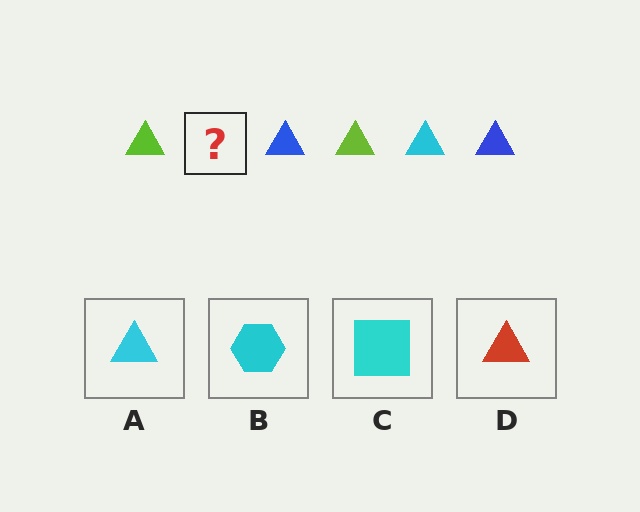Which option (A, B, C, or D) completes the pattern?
A.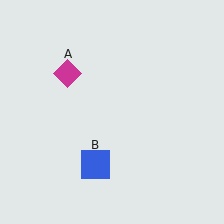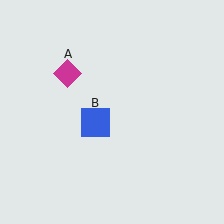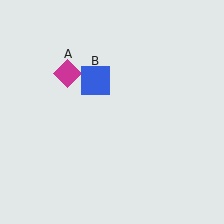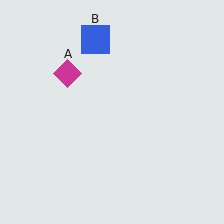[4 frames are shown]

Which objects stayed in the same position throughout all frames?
Magenta diamond (object A) remained stationary.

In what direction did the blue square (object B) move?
The blue square (object B) moved up.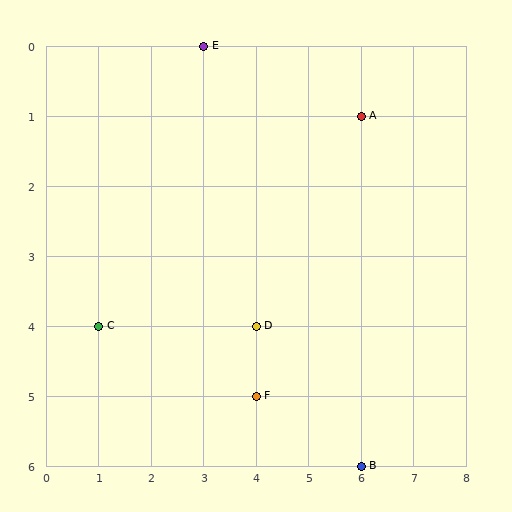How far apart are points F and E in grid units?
Points F and E are 1 column and 5 rows apart (about 5.1 grid units diagonally).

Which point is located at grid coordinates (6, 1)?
Point A is at (6, 1).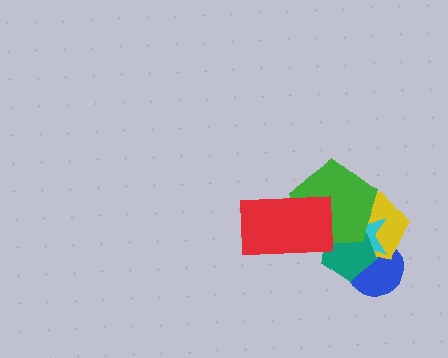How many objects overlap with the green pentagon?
4 objects overlap with the green pentagon.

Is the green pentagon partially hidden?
Yes, it is partially covered by another shape.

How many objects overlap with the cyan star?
4 objects overlap with the cyan star.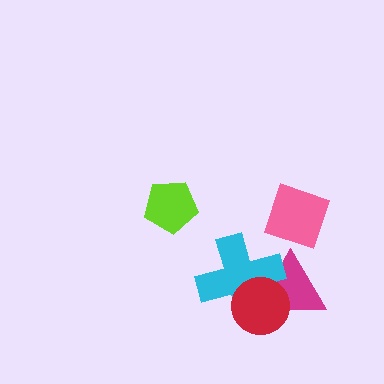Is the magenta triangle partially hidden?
Yes, it is partially covered by another shape.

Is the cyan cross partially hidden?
Yes, it is partially covered by another shape.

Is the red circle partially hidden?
No, no other shape covers it.